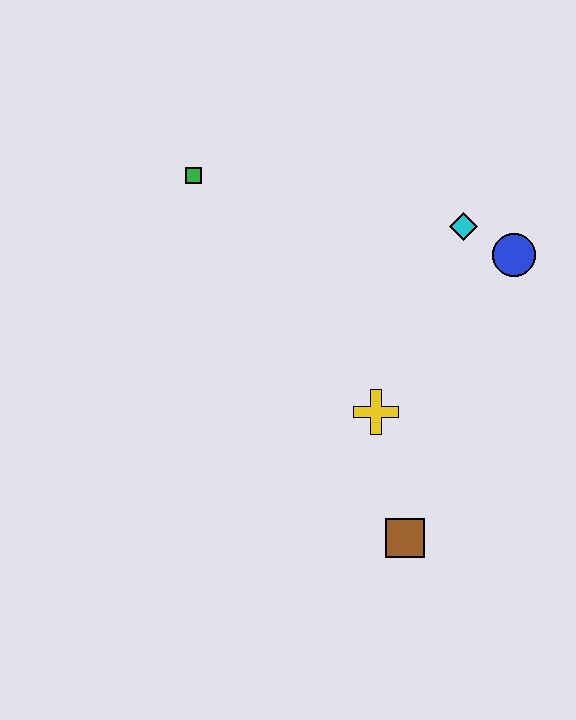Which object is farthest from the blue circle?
The green square is farthest from the blue circle.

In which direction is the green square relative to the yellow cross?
The green square is above the yellow cross.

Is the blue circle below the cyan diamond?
Yes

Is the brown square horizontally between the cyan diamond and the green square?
Yes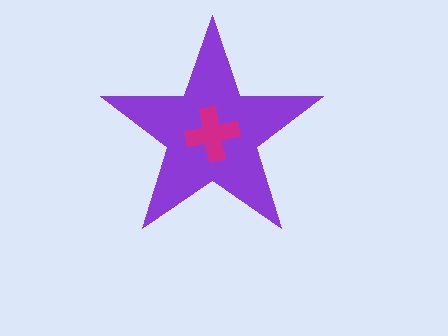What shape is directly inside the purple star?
The magenta cross.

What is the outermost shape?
The purple star.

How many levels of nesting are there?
2.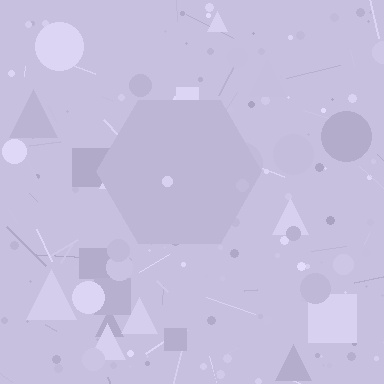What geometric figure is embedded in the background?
A hexagon is embedded in the background.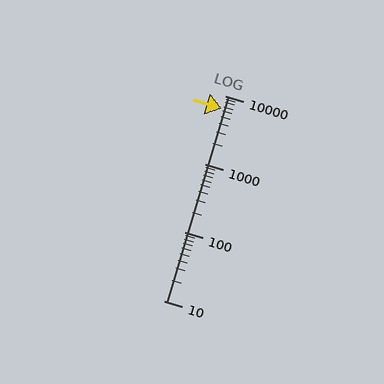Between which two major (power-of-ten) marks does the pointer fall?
The pointer is between 1000 and 10000.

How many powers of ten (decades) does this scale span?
The scale spans 3 decades, from 10 to 10000.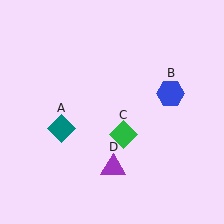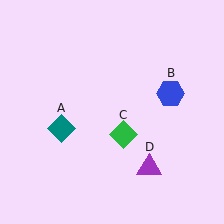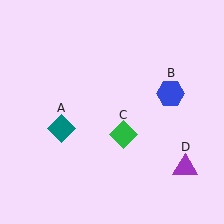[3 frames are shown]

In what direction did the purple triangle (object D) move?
The purple triangle (object D) moved right.